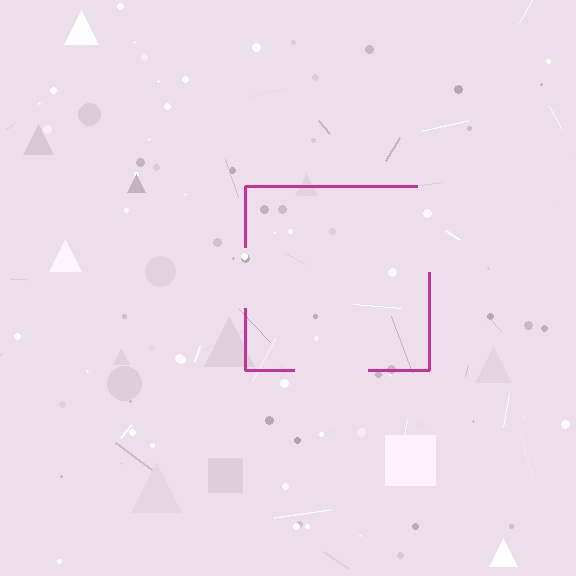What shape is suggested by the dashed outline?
The dashed outline suggests a square.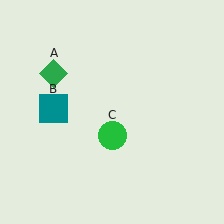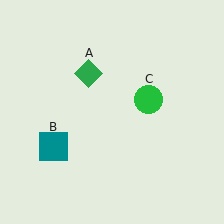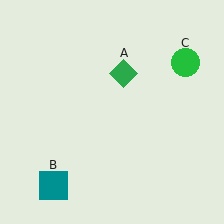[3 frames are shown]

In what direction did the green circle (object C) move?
The green circle (object C) moved up and to the right.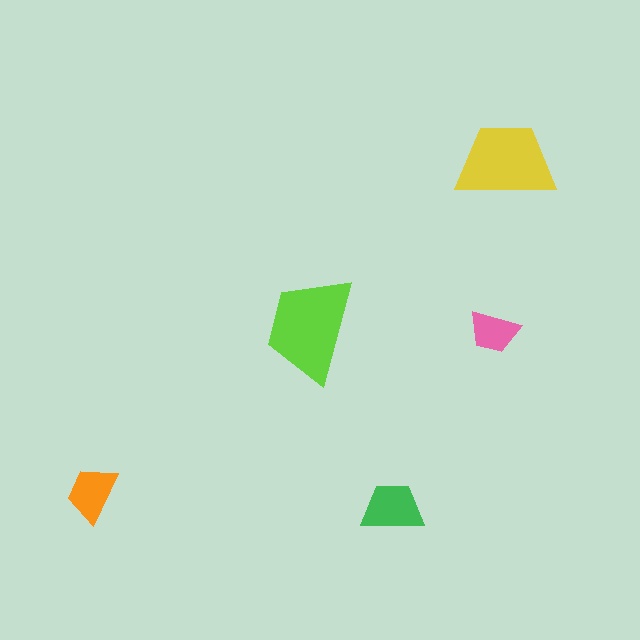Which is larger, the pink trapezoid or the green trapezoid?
The green one.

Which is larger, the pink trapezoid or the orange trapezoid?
The orange one.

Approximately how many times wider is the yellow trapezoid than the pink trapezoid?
About 2 times wider.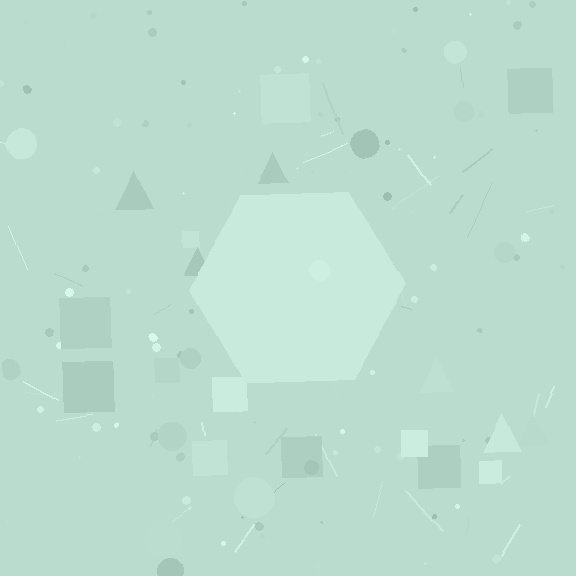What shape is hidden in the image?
A hexagon is hidden in the image.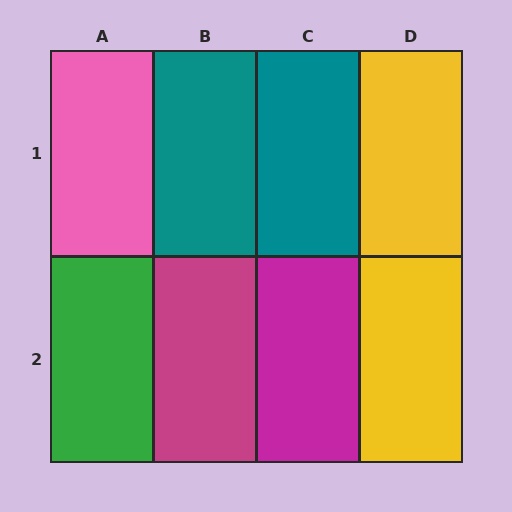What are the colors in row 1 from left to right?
Pink, teal, teal, yellow.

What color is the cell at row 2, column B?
Magenta.